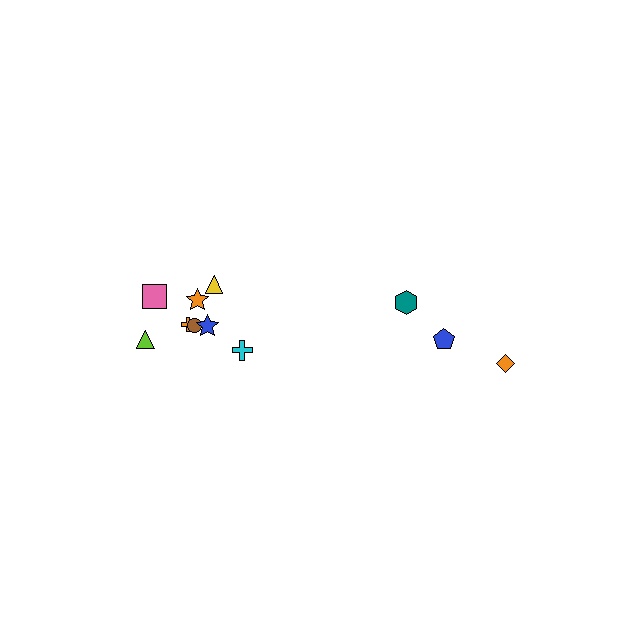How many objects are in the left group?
There are 8 objects.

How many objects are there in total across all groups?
There are 11 objects.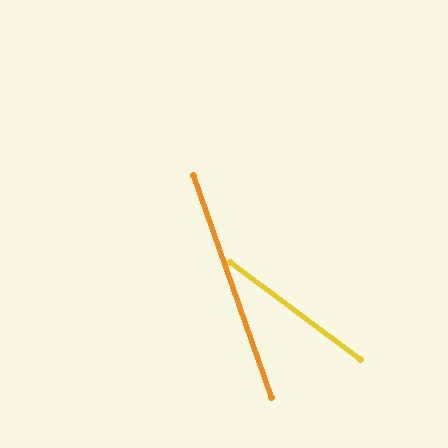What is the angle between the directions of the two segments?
Approximately 34 degrees.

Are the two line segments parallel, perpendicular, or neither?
Neither parallel nor perpendicular — they differ by about 34°.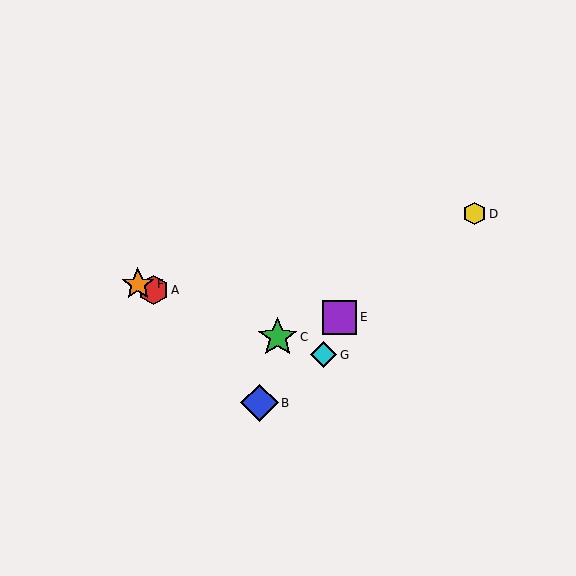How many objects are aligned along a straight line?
4 objects (A, C, F, G) are aligned along a straight line.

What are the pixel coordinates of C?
Object C is at (278, 337).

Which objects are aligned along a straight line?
Objects A, C, F, G are aligned along a straight line.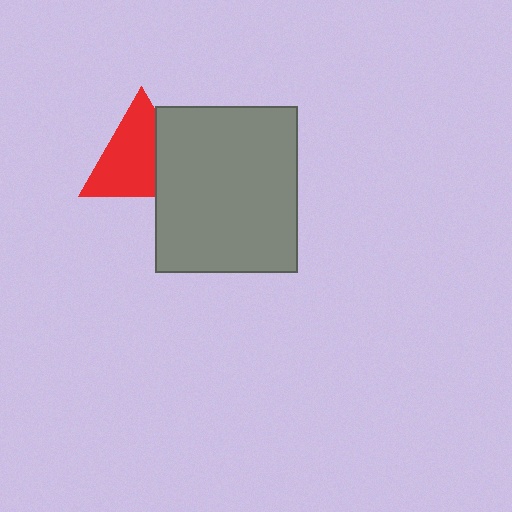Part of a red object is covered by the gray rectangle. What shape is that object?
It is a triangle.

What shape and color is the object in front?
The object in front is a gray rectangle.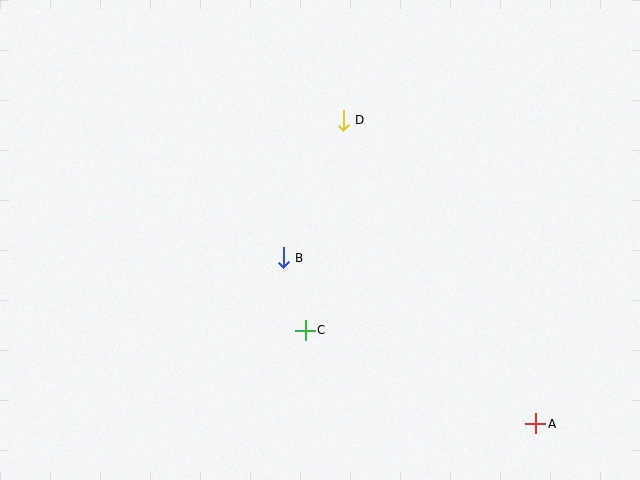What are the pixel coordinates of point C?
Point C is at (305, 330).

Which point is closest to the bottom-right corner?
Point A is closest to the bottom-right corner.